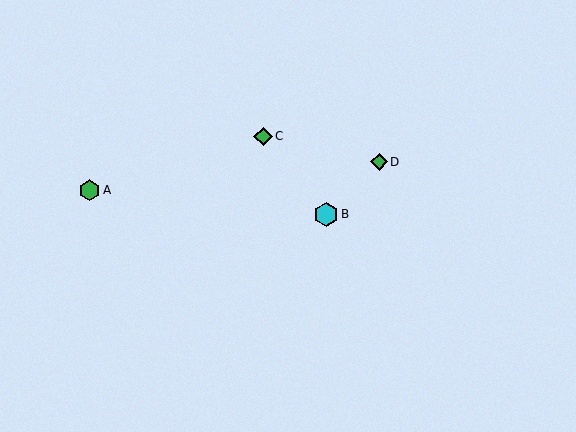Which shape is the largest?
The cyan hexagon (labeled B) is the largest.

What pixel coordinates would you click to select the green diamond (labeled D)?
Click at (379, 162) to select the green diamond D.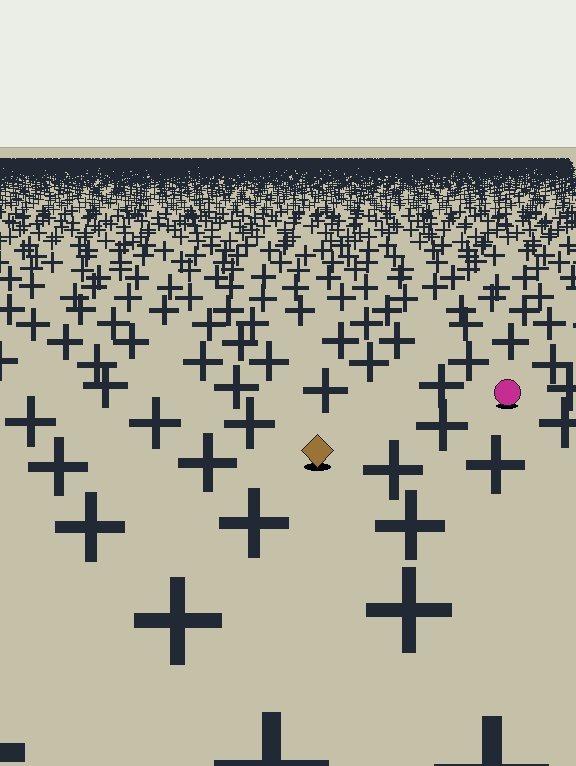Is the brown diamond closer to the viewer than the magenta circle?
Yes. The brown diamond is closer — you can tell from the texture gradient: the ground texture is coarser near it.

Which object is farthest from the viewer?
The magenta circle is farthest from the viewer. It appears smaller and the ground texture around it is denser.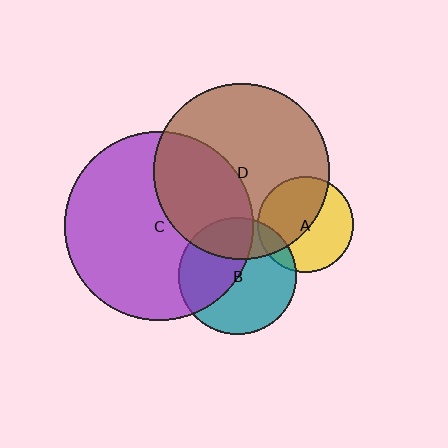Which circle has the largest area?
Circle C (purple).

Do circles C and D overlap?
Yes.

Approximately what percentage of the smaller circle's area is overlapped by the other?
Approximately 35%.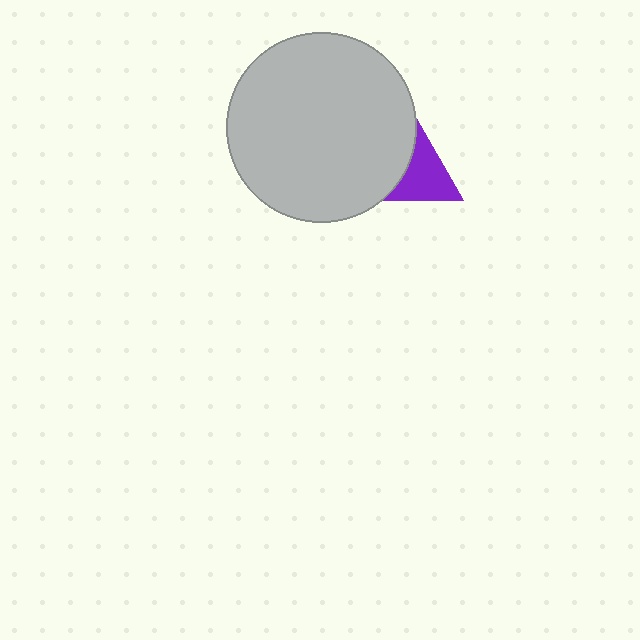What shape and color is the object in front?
The object in front is a light gray circle.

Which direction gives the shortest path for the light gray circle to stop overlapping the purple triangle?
Moving left gives the shortest separation.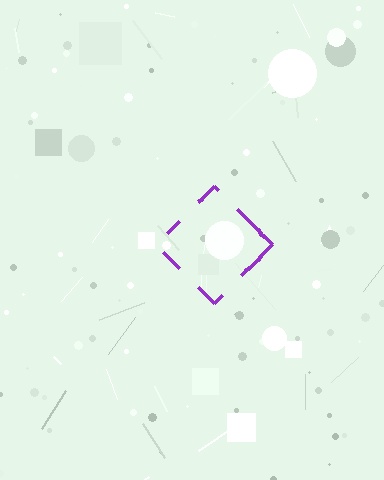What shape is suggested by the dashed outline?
The dashed outline suggests a diamond.